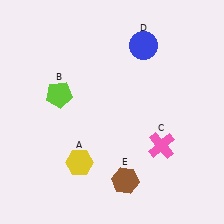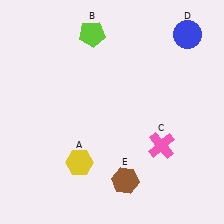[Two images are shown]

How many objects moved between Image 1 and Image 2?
2 objects moved between the two images.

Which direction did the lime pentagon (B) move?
The lime pentagon (B) moved up.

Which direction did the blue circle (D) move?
The blue circle (D) moved right.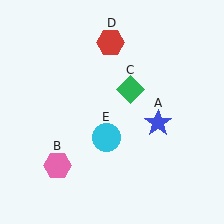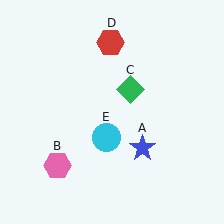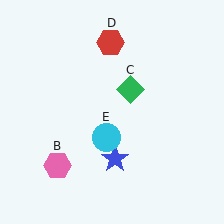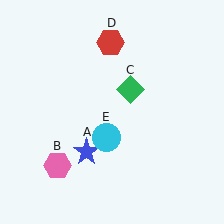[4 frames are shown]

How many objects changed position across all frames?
1 object changed position: blue star (object A).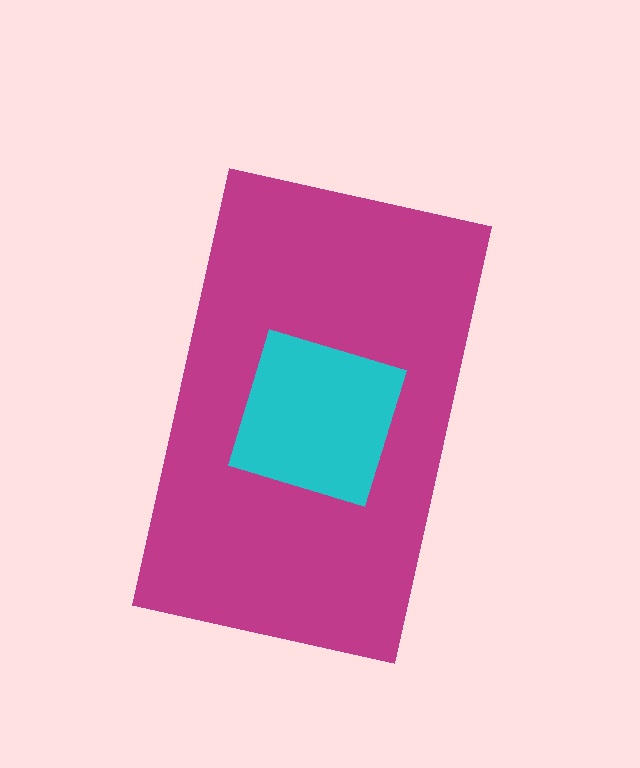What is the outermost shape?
The magenta rectangle.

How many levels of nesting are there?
2.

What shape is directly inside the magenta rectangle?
The cyan diamond.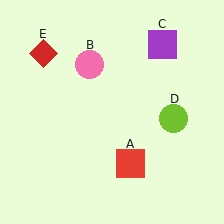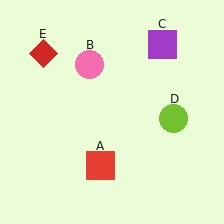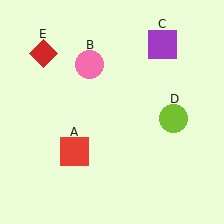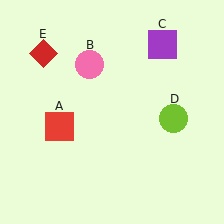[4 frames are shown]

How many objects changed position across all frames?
1 object changed position: red square (object A).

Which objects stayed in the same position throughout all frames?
Pink circle (object B) and purple square (object C) and lime circle (object D) and red diamond (object E) remained stationary.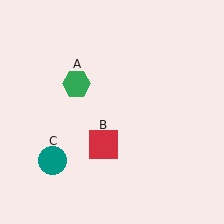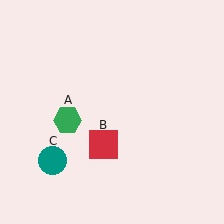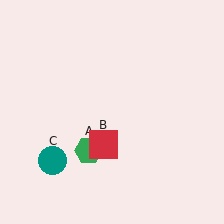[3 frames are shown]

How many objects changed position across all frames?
1 object changed position: green hexagon (object A).